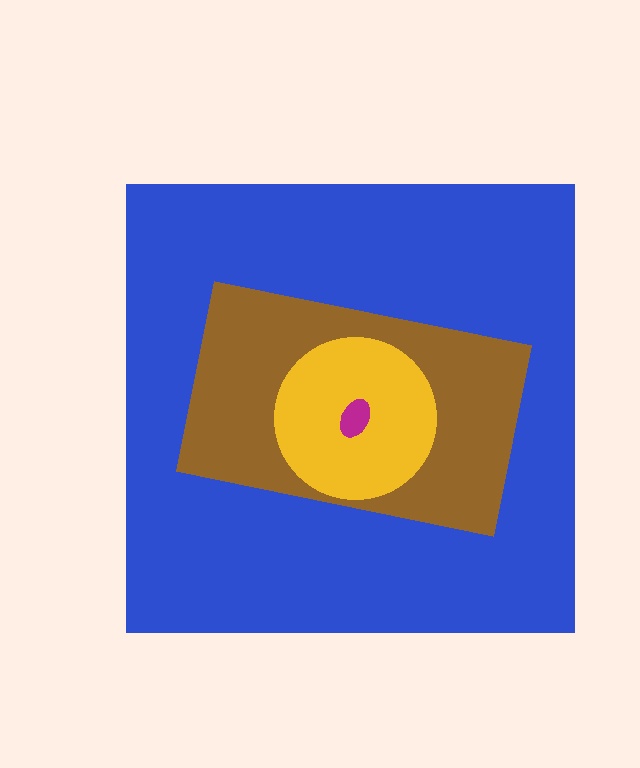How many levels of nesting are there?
4.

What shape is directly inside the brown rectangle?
The yellow circle.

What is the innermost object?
The magenta ellipse.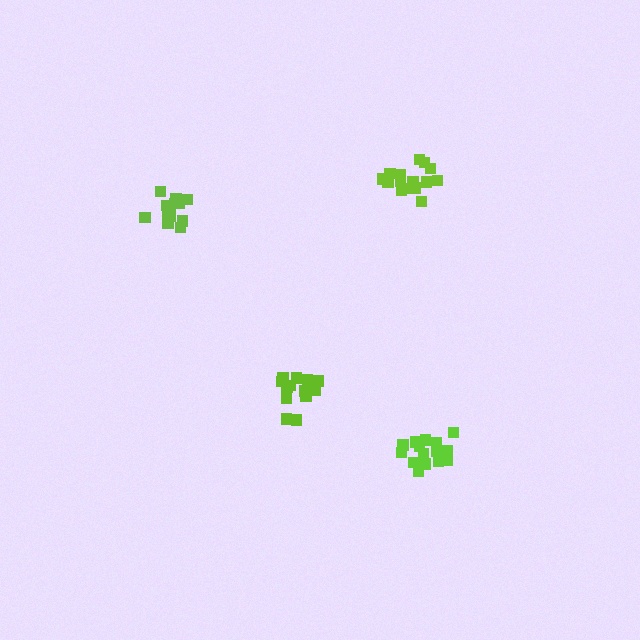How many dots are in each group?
Group 1: 15 dots, Group 2: 13 dots, Group 3: 13 dots, Group 4: 15 dots (56 total).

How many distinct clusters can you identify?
There are 4 distinct clusters.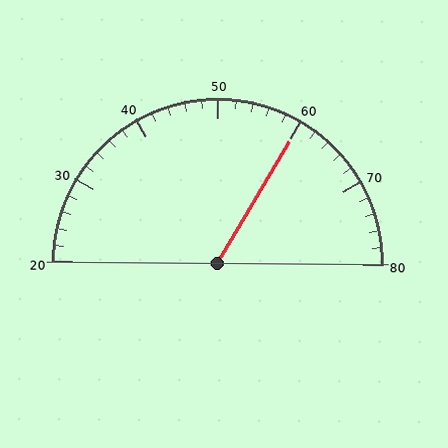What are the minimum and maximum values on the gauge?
The gauge ranges from 20 to 80.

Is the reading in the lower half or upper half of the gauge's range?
The reading is in the upper half of the range (20 to 80).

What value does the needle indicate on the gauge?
The needle indicates approximately 60.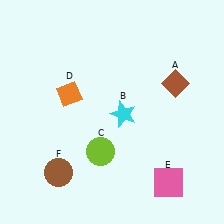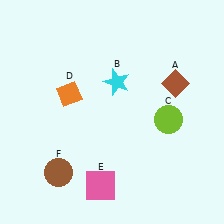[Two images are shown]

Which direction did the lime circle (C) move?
The lime circle (C) moved right.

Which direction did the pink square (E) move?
The pink square (E) moved left.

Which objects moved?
The objects that moved are: the cyan star (B), the lime circle (C), the pink square (E).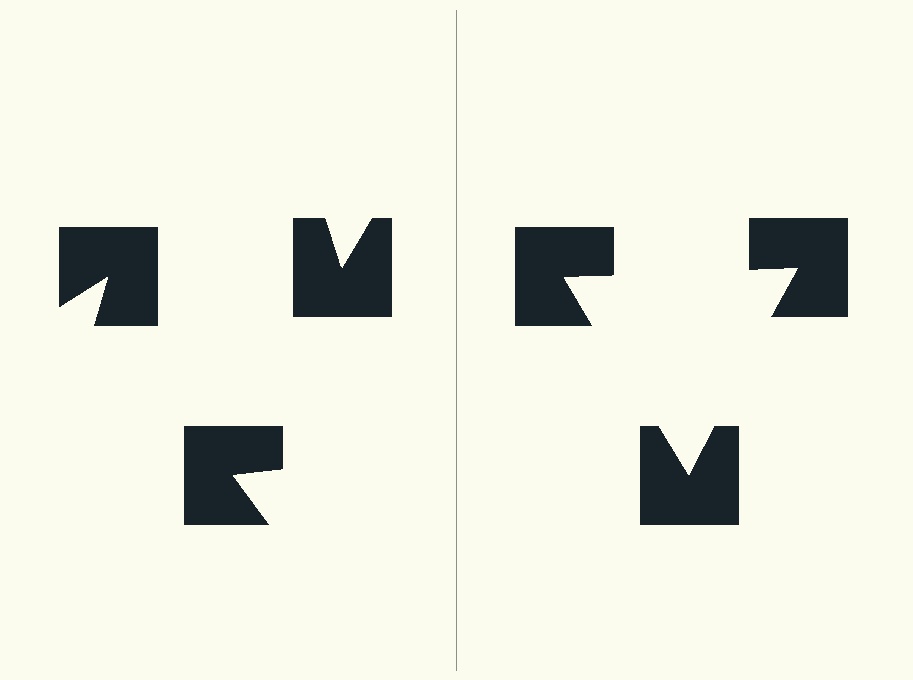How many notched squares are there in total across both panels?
6 — 3 on each side.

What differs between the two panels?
The notched squares are positioned identically on both sides; only the wedge orientations differ. On the right they align to a triangle; on the left they are misaligned.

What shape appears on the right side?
An illusory triangle.